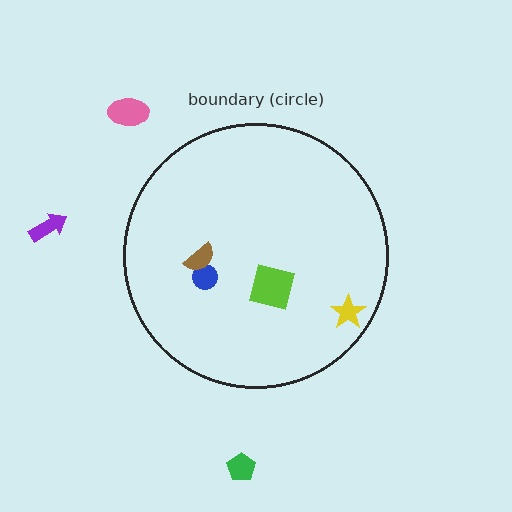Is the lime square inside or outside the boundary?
Inside.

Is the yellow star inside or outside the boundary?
Inside.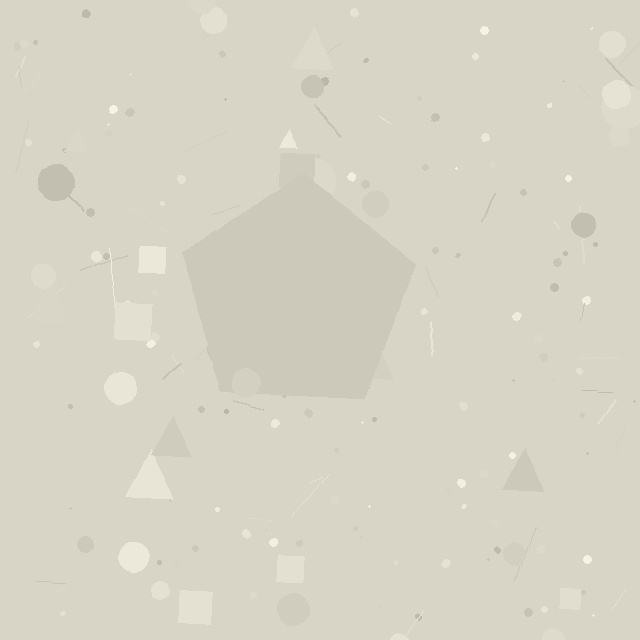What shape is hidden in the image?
A pentagon is hidden in the image.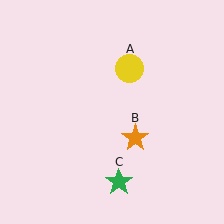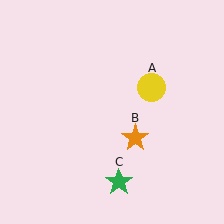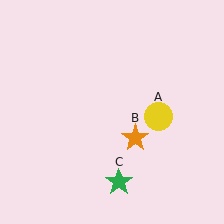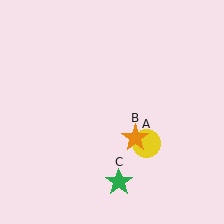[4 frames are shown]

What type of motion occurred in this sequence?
The yellow circle (object A) rotated clockwise around the center of the scene.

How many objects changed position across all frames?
1 object changed position: yellow circle (object A).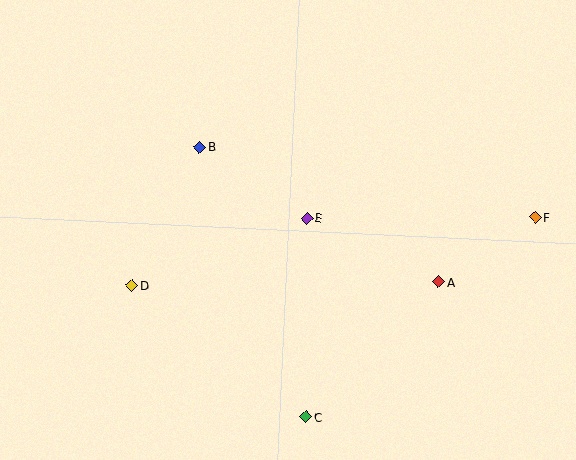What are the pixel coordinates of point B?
Point B is at (199, 147).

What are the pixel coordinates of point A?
Point A is at (439, 282).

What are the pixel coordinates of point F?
Point F is at (535, 217).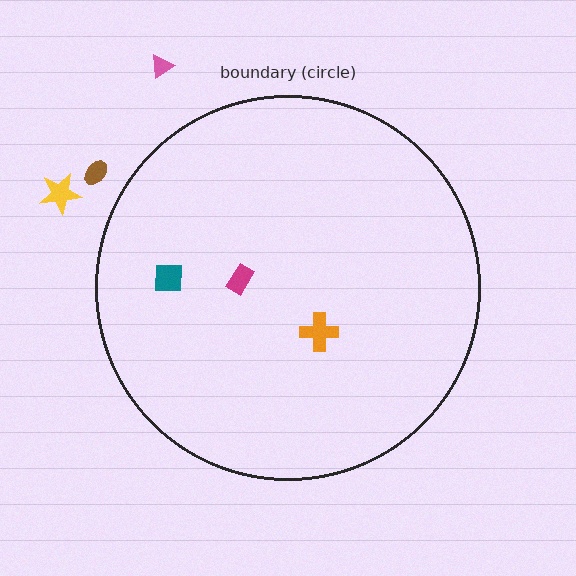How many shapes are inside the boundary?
3 inside, 3 outside.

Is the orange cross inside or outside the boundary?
Inside.